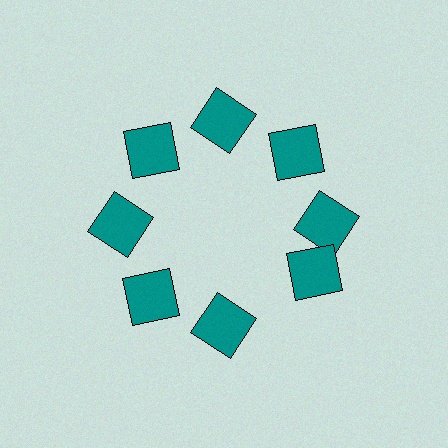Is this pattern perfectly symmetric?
No. The 8 teal squares are arranged in a ring, but one element near the 4 o'clock position is rotated out of alignment along the ring, breaking the 8-fold rotational symmetry.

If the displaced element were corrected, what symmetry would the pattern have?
It would have 8-fold rotational symmetry — the pattern would map onto itself every 45 degrees.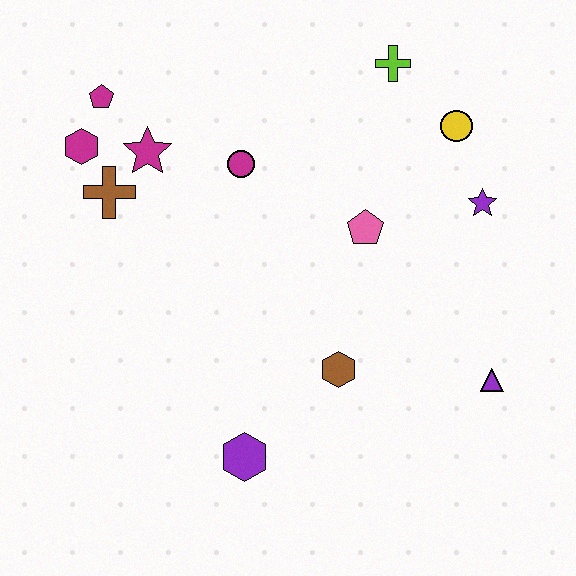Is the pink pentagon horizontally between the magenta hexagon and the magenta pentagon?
No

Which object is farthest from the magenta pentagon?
The purple triangle is farthest from the magenta pentagon.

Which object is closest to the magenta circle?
The magenta star is closest to the magenta circle.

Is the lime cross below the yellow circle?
No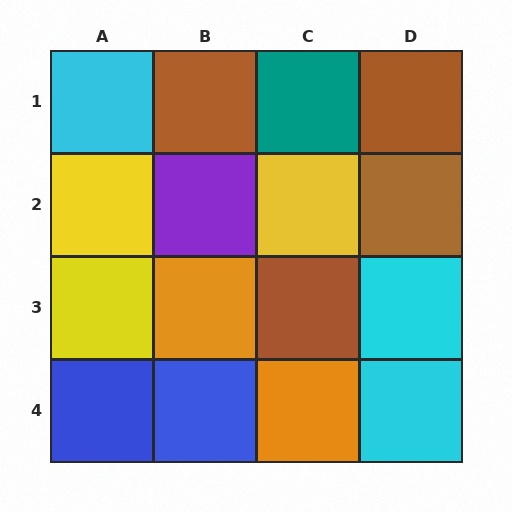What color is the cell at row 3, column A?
Yellow.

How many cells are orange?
2 cells are orange.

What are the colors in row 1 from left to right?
Cyan, brown, teal, brown.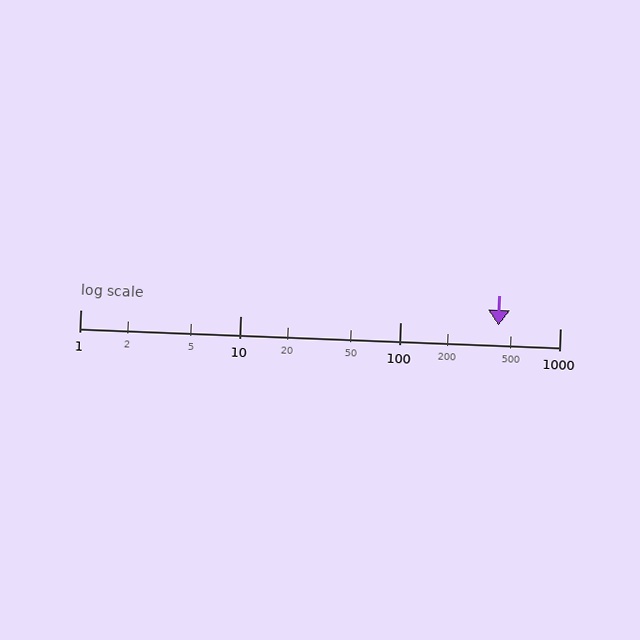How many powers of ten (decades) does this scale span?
The scale spans 3 decades, from 1 to 1000.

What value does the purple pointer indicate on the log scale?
The pointer indicates approximately 410.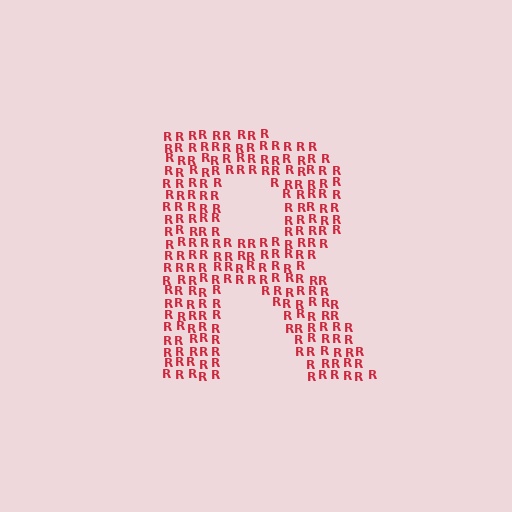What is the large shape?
The large shape is the letter R.